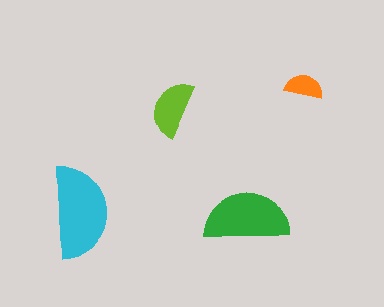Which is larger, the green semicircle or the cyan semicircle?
The cyan one.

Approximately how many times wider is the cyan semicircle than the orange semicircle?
About 2.5 times wider.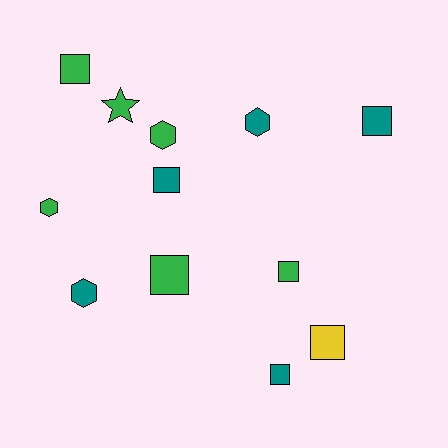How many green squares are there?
There are 3 green squares.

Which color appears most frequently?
Green, with 6 objects.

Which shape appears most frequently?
Square, with 7 objects.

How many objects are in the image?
There are 12 objects.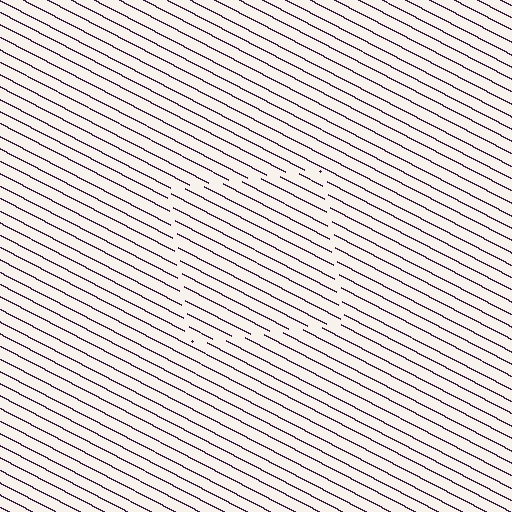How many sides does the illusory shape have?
4 sides — the line-ends trace a square.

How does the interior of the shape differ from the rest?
The interior of the shape contains the same grating, shifted by half a period — the contour is defined by the phase discontinuity where line-ends from the inner and outer gratings abut.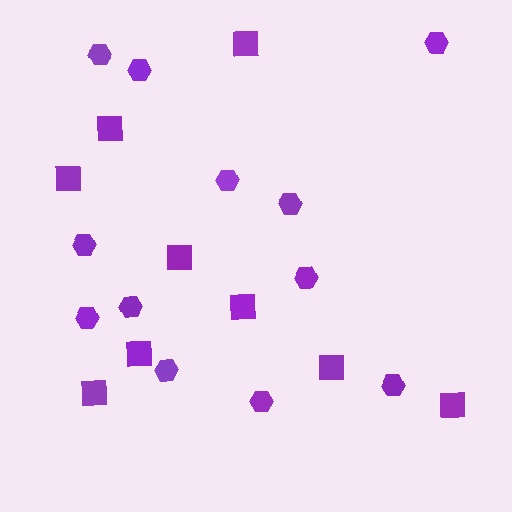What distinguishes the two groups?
There are 2 groups: one group of hexagons (12) and one group of squares (9).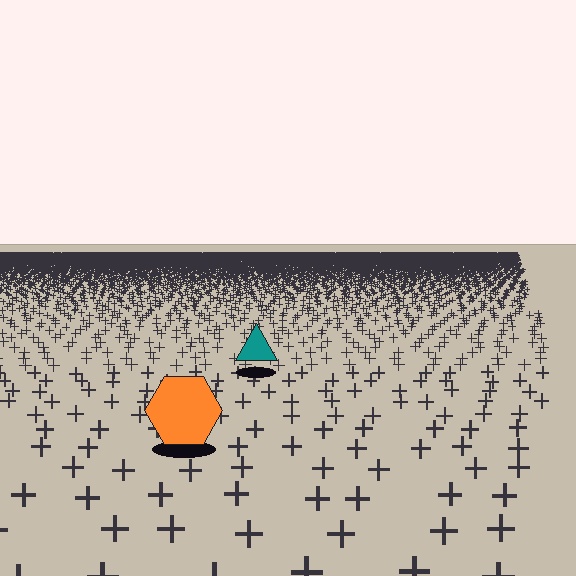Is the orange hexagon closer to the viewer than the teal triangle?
Yes. The orange hexagon is closer — you can tell from the texture gradient: the ground texture is coarser near it.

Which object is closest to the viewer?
The orange hexagon is closest. The texture marks near it are larger and more spread out.